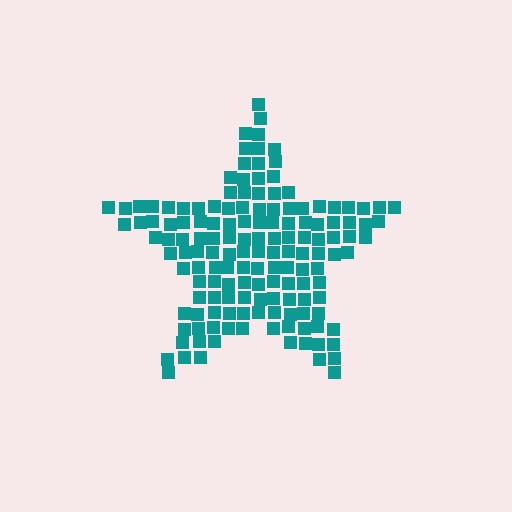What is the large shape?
The large shape is a star.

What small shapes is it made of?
It is made of small squares.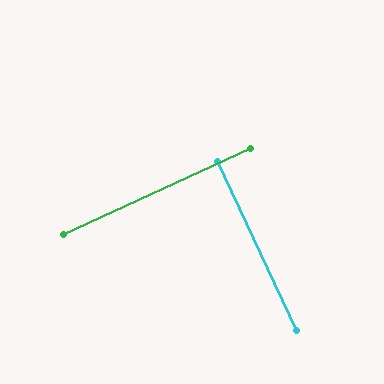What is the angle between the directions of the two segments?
Approximately 90 degrees.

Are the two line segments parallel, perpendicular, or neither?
Perpendicular — they meet at approximately 90°.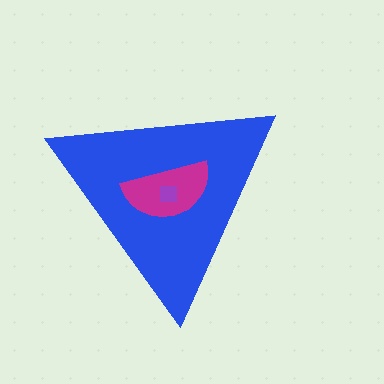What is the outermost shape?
The blue triangle.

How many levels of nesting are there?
3.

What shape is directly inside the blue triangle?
The magenta semicircle.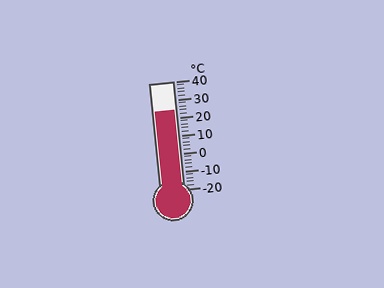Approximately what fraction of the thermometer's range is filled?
The thermometer is filled to approximately 75% of its range.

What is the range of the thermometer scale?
The thermometer scale ranges from -20°C to 40°C.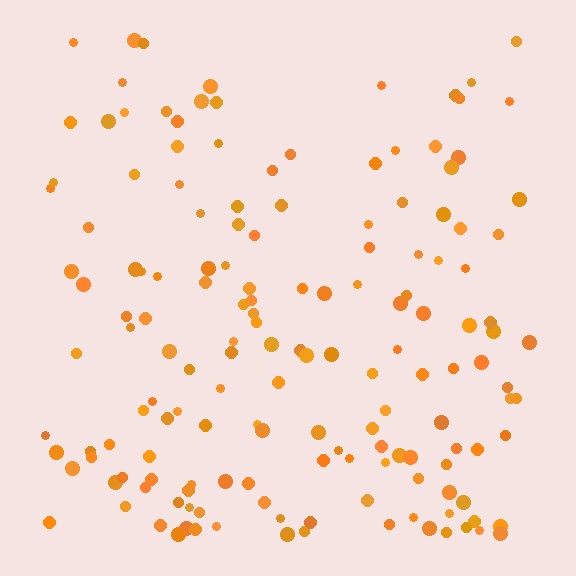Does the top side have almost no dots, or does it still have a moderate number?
Still a moderate number, just noticeably fewer than the bottom.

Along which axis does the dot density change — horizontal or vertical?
Vertical.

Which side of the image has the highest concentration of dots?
The bottom.